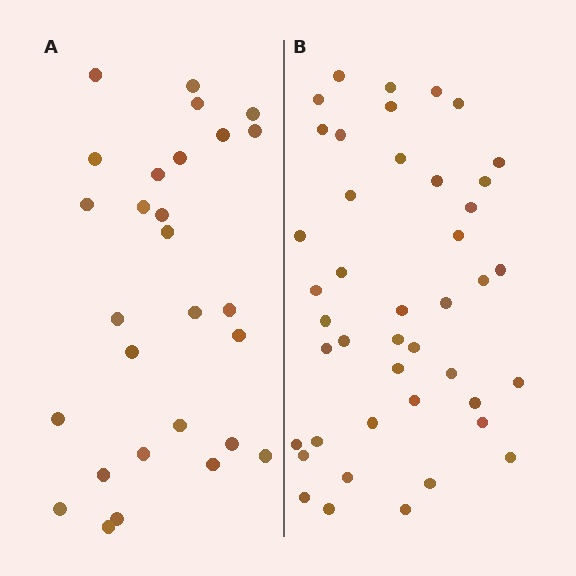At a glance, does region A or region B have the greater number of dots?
Region B (the right region) has more dots.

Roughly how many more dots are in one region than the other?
Region B has approximately 15 more dots than region A.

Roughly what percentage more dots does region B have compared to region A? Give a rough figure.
About 55% more.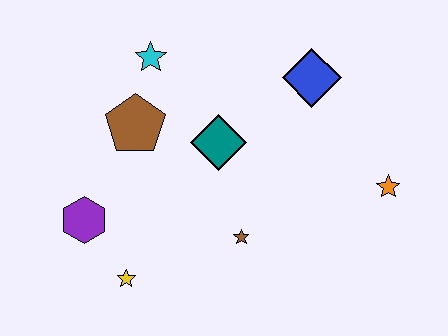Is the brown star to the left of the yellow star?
No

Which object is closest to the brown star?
The teal diamond is closest to the brown star.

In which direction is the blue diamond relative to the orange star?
The blue diamond is above the orange star.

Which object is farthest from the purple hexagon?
The orange star is farthest from the purple hexagon.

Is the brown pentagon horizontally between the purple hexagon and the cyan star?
Yes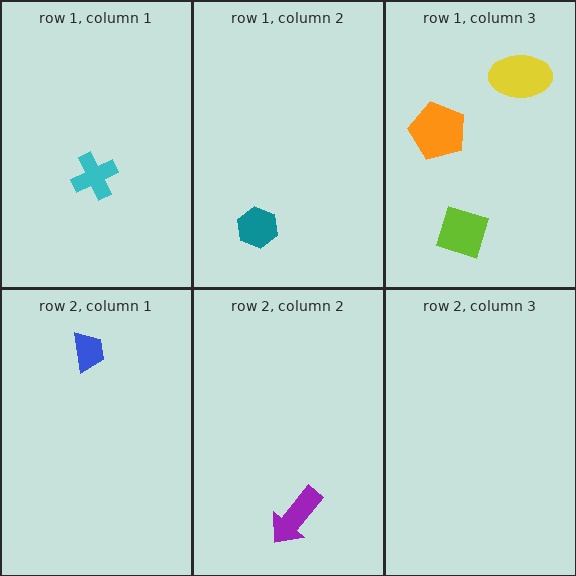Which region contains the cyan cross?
The row 1, column 1 region.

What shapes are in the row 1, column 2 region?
The teal hexagon.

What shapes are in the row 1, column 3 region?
The lime diamond, the orange pentagon, the yellow ellipse.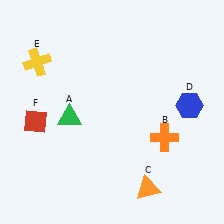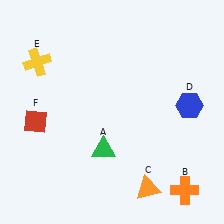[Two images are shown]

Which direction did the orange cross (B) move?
The orange cross (B) moved down.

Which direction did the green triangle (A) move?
The green triangle (A) moved right.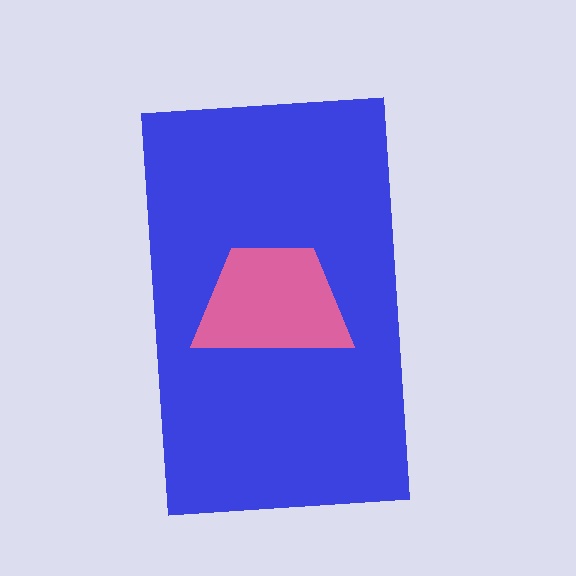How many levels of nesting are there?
2.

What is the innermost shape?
The pink trapezoid.